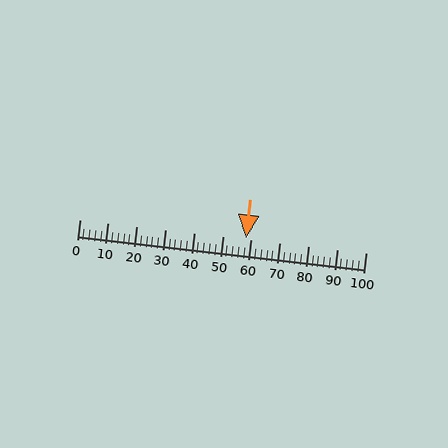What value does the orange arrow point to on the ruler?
The orange arrow points to approximately 58.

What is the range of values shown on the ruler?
The ruler shows values from 0 to 100.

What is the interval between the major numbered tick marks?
The major tick marks are spaced 10 units apart.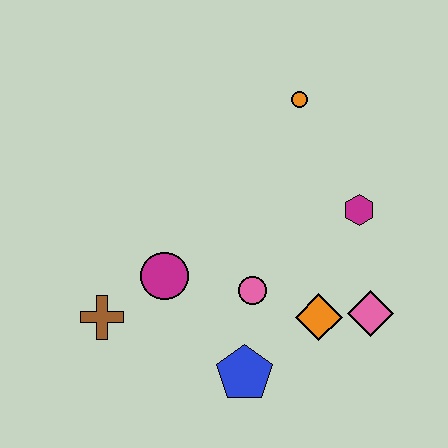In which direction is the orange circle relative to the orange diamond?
The orange circle is above the orange diamond.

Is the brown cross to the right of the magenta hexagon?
No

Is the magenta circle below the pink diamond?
No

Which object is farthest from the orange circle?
The brown cross is farthest from the orange circle.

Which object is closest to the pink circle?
The orange diamond is closest to the pink circle.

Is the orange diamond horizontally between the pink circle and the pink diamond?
Yes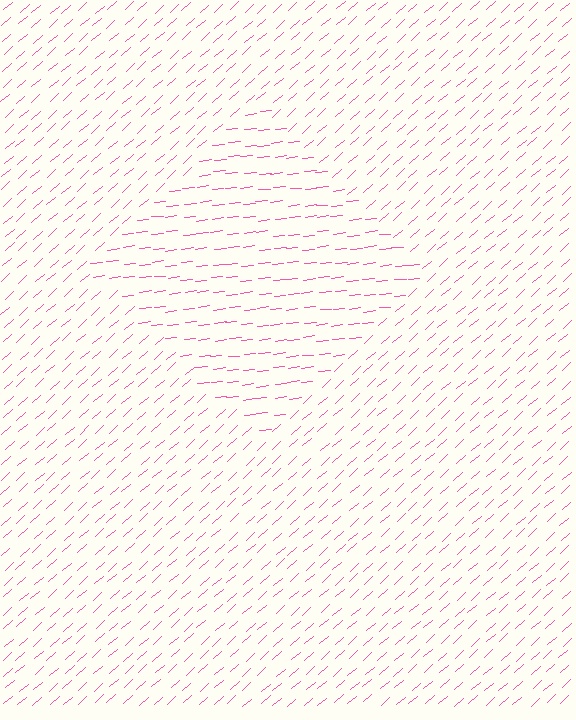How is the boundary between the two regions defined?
The boundary is defined purely by a change in line orientation (approximately 35 degrees difference). All lines are the same color and thickness.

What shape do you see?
I see a diamond.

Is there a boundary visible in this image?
Yes, there is a texture boundary formed by a change in line orientation.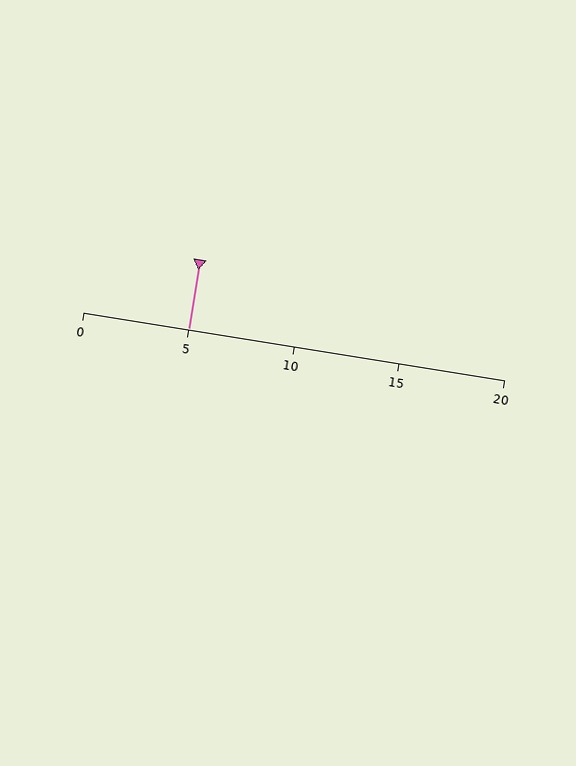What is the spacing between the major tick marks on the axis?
The major ticks are spaced 5 apart.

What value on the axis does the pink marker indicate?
The marker indicates approximately 5.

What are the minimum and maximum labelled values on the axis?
The axis runs from 0 to 20.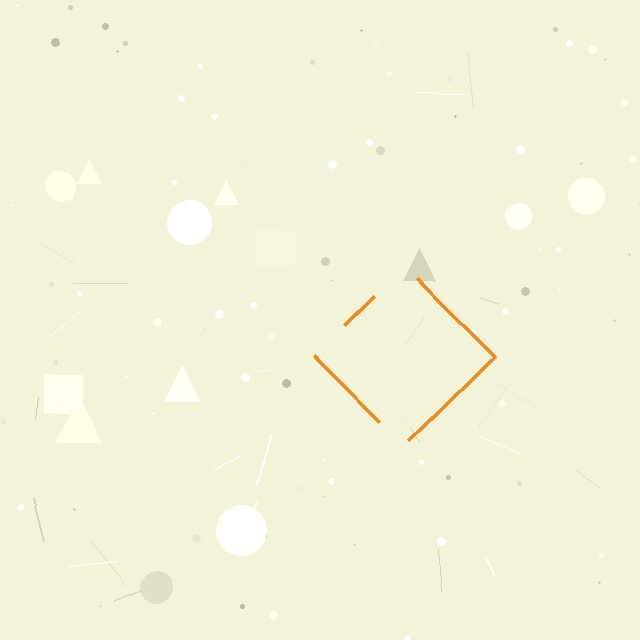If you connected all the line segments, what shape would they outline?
They would outline a diamond.